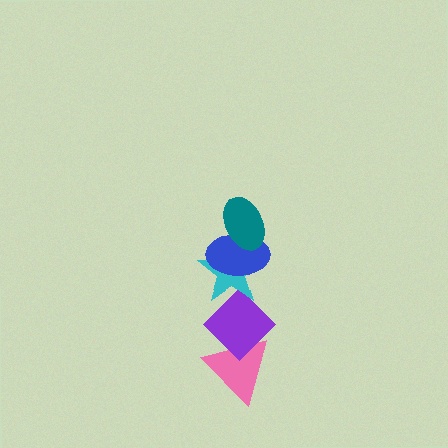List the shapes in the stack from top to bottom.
From top to bottom: the teal ellipse, the blue ellipse, the cyan star, the purple diamond, the pink triangle.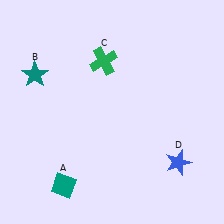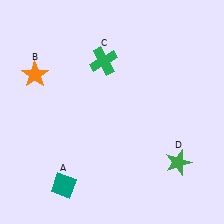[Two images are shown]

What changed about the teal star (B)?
In Image 1, B is teal. In Image 2, it changed to orange.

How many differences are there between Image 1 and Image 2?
There are 2 differences between the two images.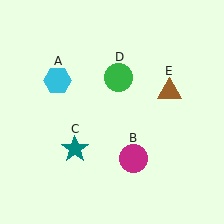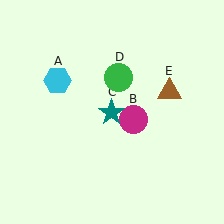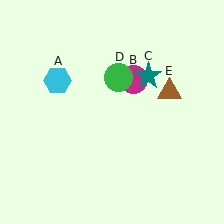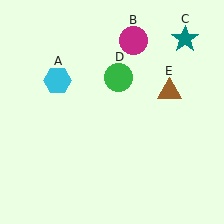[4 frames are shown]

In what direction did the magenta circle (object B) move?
The magenta circle (object B) moved up.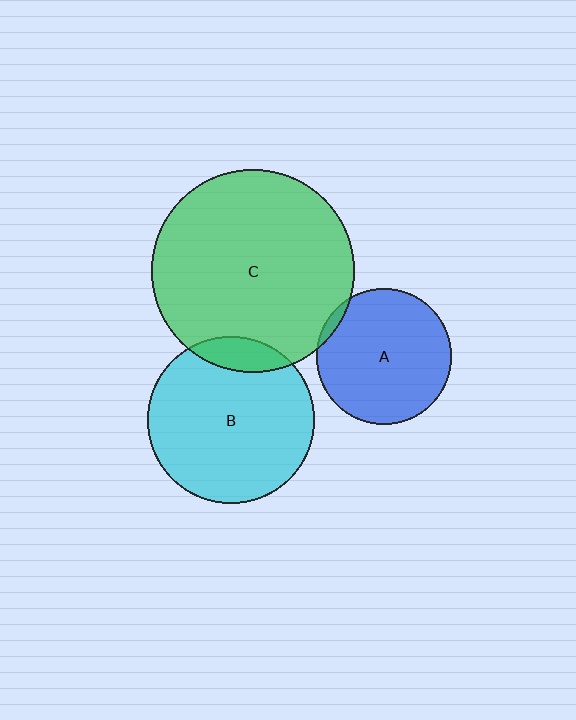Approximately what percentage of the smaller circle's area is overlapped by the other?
Approximately 5%.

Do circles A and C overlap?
Yes.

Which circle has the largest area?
Circle C (green).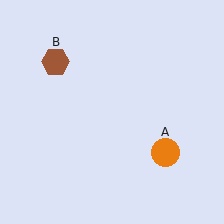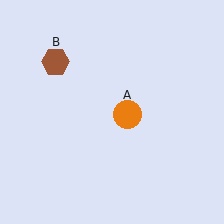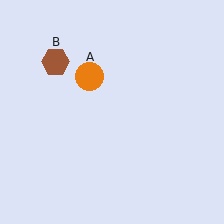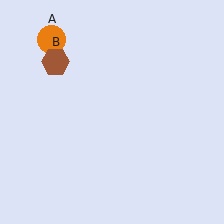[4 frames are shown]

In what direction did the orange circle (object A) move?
The orange circle (object A) moved up and to the left.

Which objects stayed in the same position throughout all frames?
Brown hexagon (object B) remained stationary.